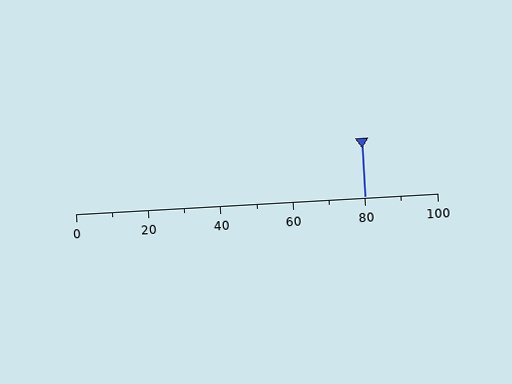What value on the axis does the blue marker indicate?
The marker indicates approximately 80.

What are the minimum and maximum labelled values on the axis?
The axis runs from 0 to 100.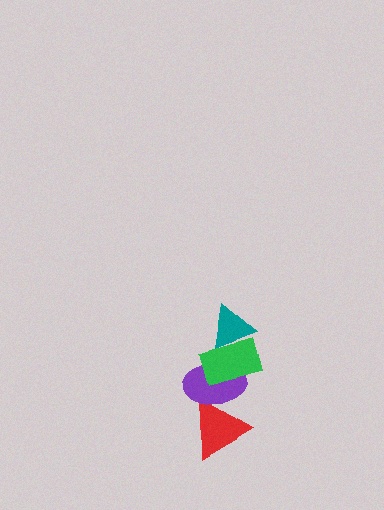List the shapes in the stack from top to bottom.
From top to bottom: the teal triangle, the green rectangle, the purple ellipse, the red triangle.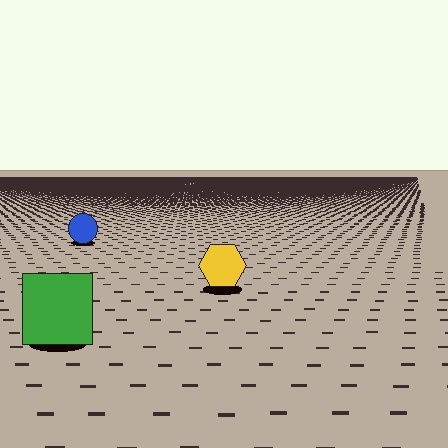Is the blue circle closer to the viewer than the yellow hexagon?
No. The yellow hexagon is closer — you can tell from the texture gradient: the ground texture is coarser near it.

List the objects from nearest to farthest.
From nearest to farthest: the green square, the yellow hexagon, the blue circle.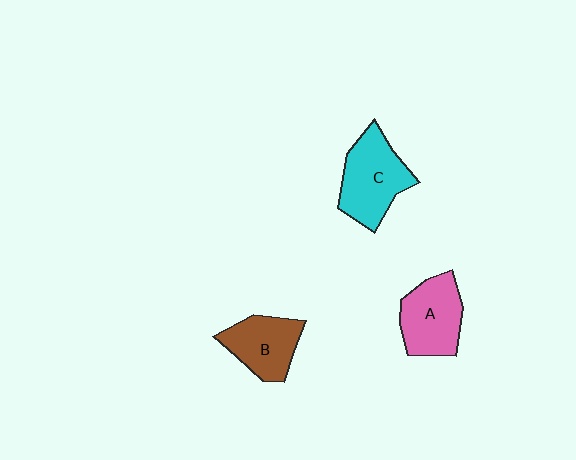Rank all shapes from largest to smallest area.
From largest to smallest: C (cyan), A (pink), B (brown).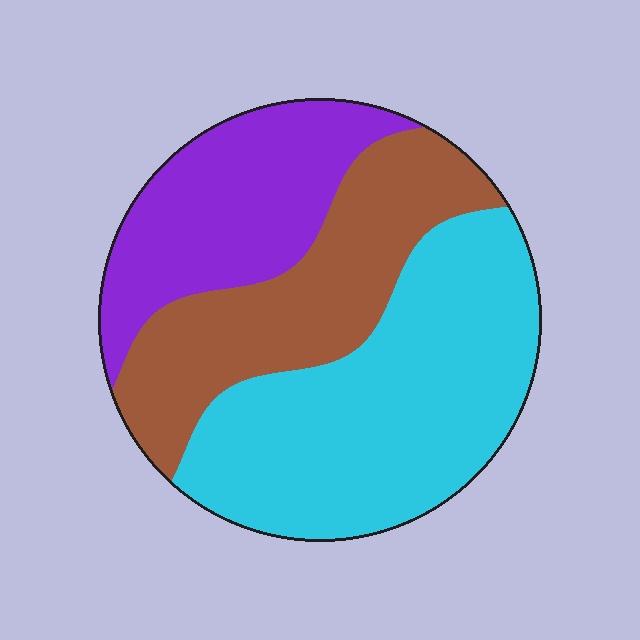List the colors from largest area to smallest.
From largest to smallest: cyan, brown, purple.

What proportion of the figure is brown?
Brown takes up between a sixth and a third of the figure.